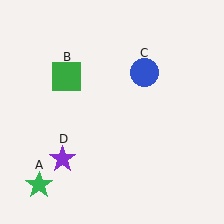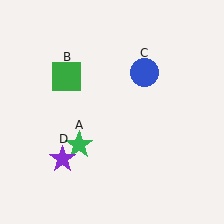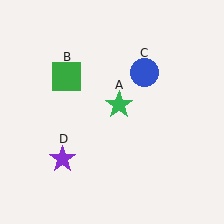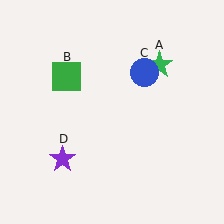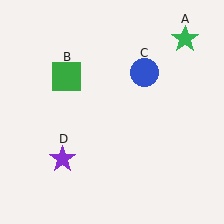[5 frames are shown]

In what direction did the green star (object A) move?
The green star (object A) moved up and to the right.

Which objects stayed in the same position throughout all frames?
Green square (object B) and blue circle (object C) and purple star (object D) remained stationary.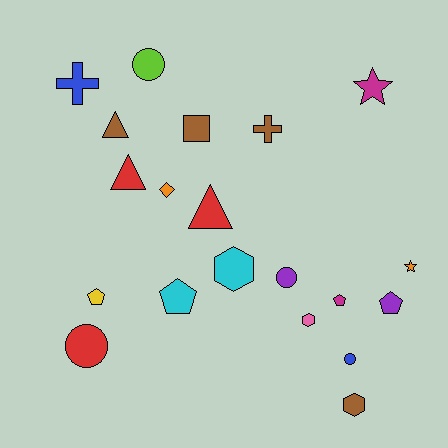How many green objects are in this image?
There are no green objects.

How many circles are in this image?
There are 4 circles.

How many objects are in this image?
There are 20 objects.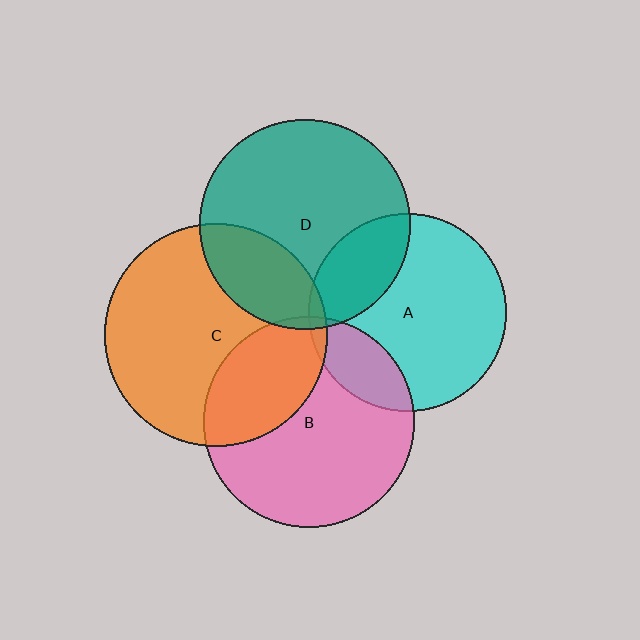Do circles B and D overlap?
Yes.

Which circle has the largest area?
Circle C (orange).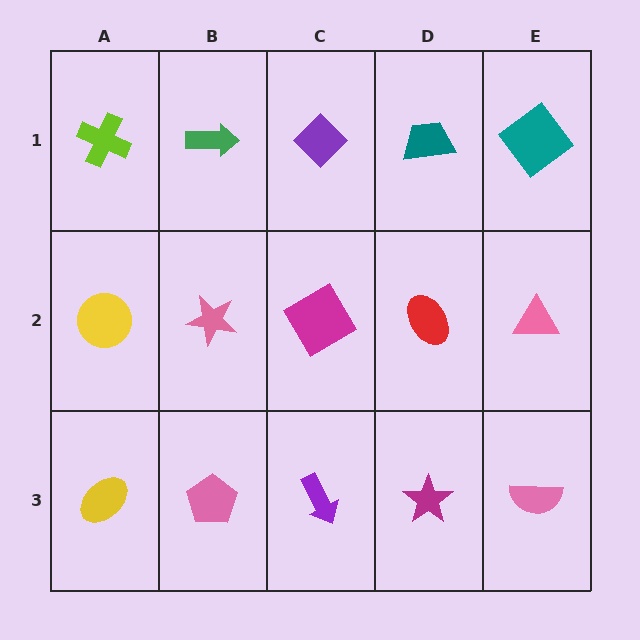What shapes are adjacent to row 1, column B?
A pink star (row 2, column B), a lime cross (row 1, column A), a purple diamond (row 1, column C).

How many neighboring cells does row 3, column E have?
2.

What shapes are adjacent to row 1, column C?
A magenta diamond (row 2, column C), a green arrow (row 1, column B), a teal trapezoid (row 1, column D).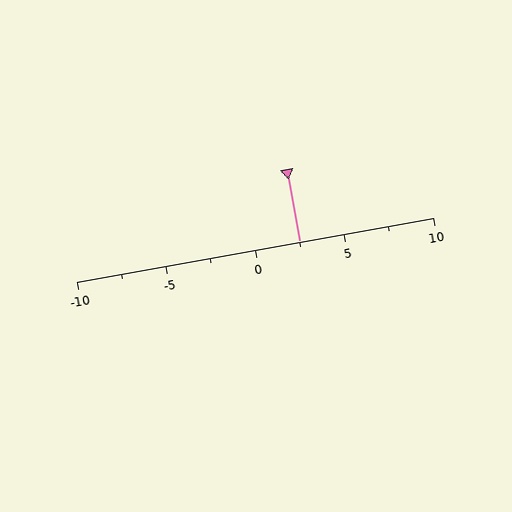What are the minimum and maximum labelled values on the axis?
The axis runs from -10 to 10.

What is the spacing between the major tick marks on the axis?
The major ticks are spaced 5 apart.